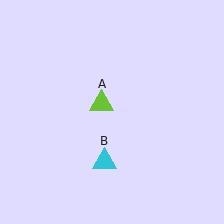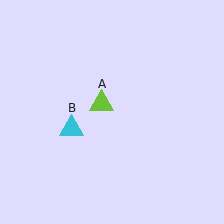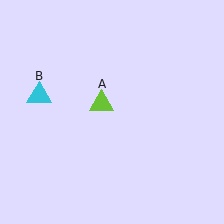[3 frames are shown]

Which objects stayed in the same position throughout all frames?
Lime triangle (object A) remained stationary.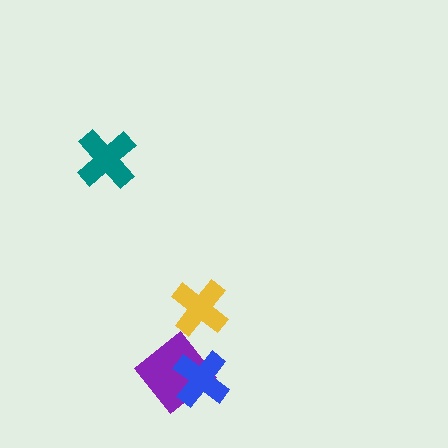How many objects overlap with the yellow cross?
0 objects overlap with the yellow cross.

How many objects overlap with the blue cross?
1 object overlaps with the blue cross.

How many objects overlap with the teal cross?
0 objects overlap with the teal cross.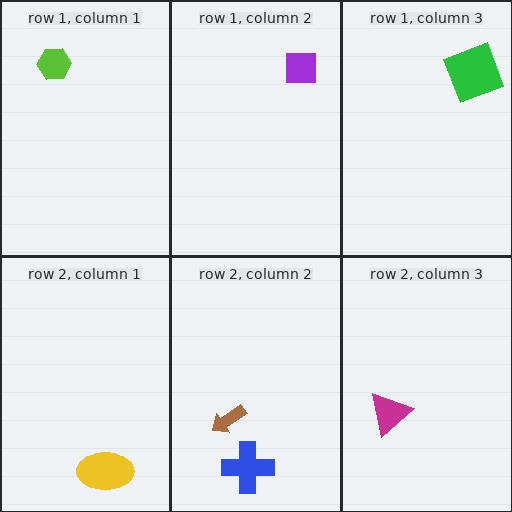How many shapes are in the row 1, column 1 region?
1.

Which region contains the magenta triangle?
The row 2, column 3 region.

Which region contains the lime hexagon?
The row 1, column 1 region.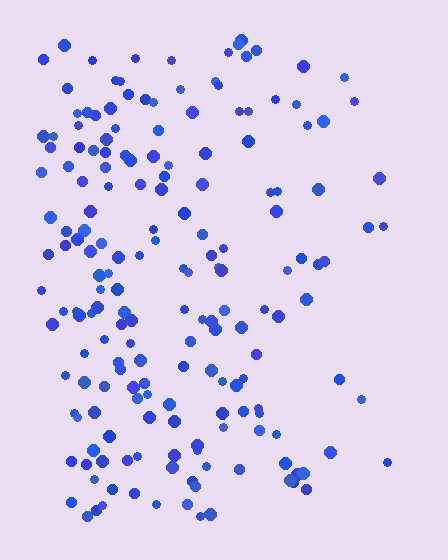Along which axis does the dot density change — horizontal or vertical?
Horizontal.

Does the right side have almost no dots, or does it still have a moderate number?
Still a moderate number, just noticeably fewer than the left.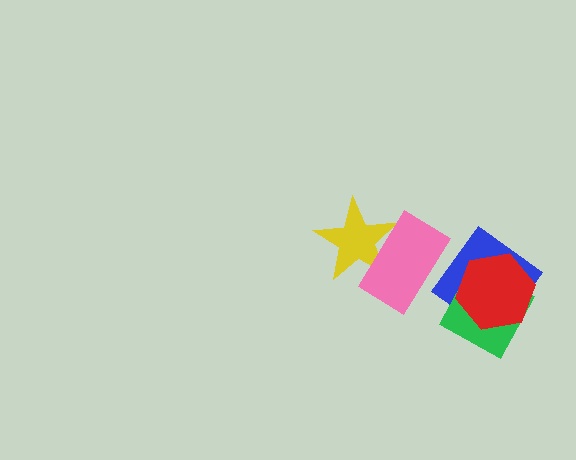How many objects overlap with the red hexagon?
2 objects overlap with the red hexagon.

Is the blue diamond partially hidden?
Yes, it is partially covered by another shape.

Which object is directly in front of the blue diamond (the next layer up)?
The green square is directly in front of the blue diamond.